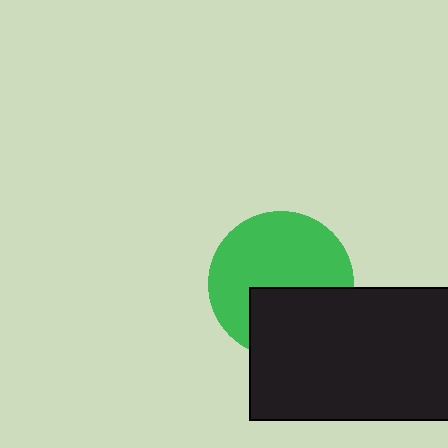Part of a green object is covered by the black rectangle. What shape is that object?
It is a circle.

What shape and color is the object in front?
The object in front is a black rectangle.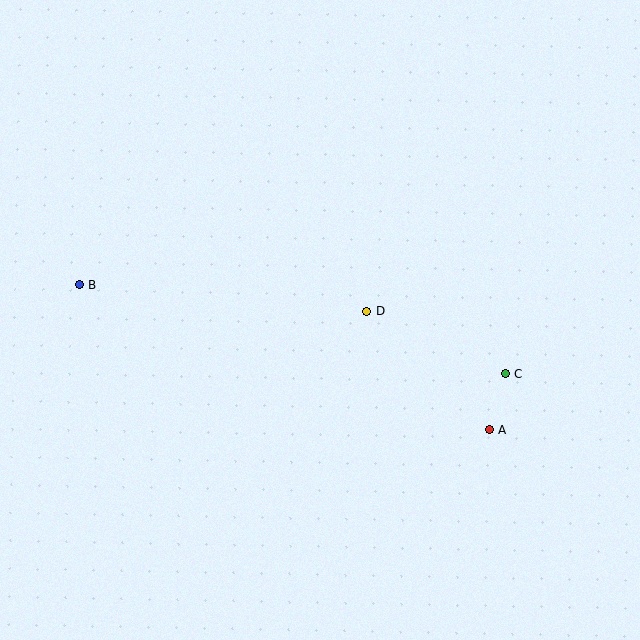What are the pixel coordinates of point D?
Point D is at (367, 311).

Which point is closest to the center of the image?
Point D at (367, 311) is closest to the center.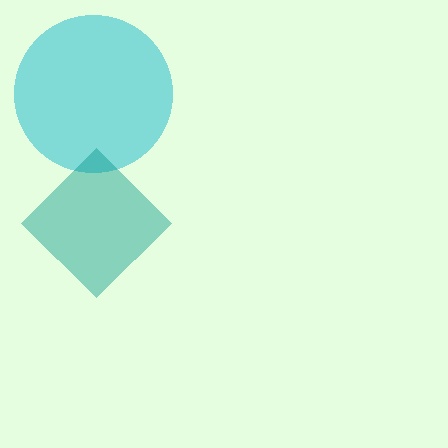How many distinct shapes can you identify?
There are 2 distinct shapes: a cyan circle, a teal diamond.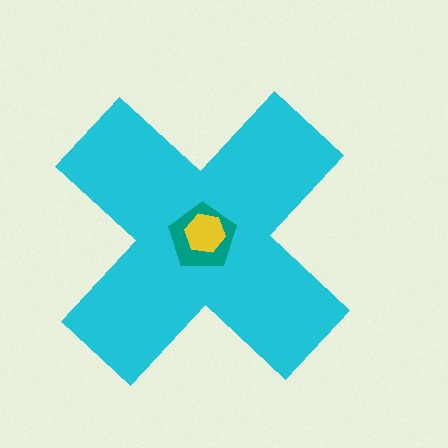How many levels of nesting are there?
3.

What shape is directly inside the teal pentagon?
The yellow hexagon.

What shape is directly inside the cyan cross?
The teal pentagon.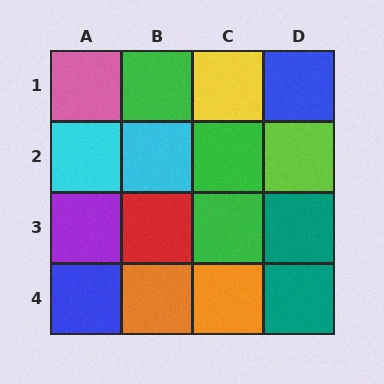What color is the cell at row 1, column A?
Pink.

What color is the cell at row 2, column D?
Lime.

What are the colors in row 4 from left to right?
Blue, orange, orange, teal.